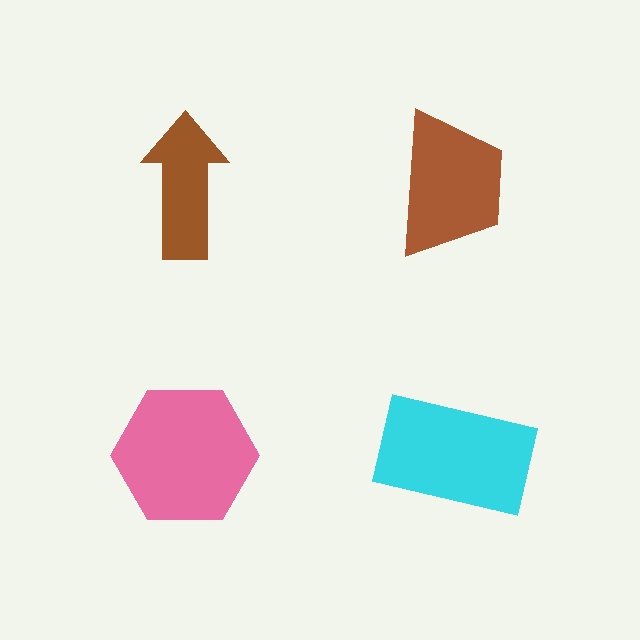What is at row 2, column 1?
A pink hexagon.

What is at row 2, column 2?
A cyan rectangle.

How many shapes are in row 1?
2 shapes.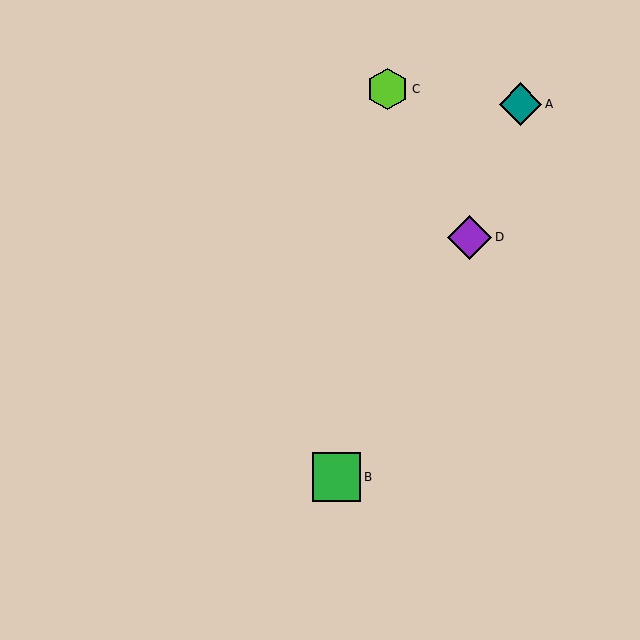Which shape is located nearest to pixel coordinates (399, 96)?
The lime hexagon (labeled C) at (388, 89) is nearest to that location.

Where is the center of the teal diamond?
The center of the teal diamond is at (521, 104).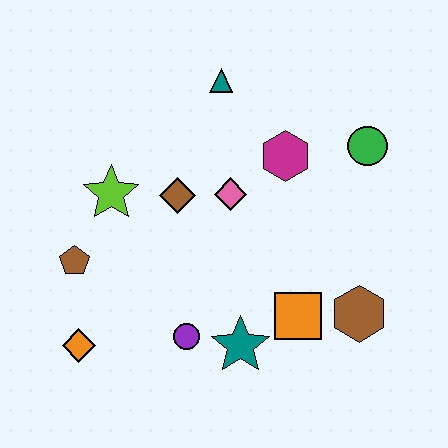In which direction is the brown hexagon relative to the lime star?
The brown hexagon is to the right of the lime star.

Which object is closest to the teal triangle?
The magenta hexagon is closest to the teal triangle.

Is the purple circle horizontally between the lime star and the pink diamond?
Yes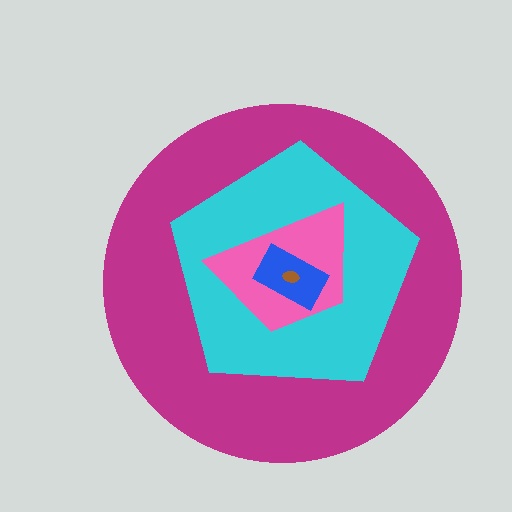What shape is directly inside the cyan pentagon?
The pink trapezoid.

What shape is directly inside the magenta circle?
The cyan pentagon.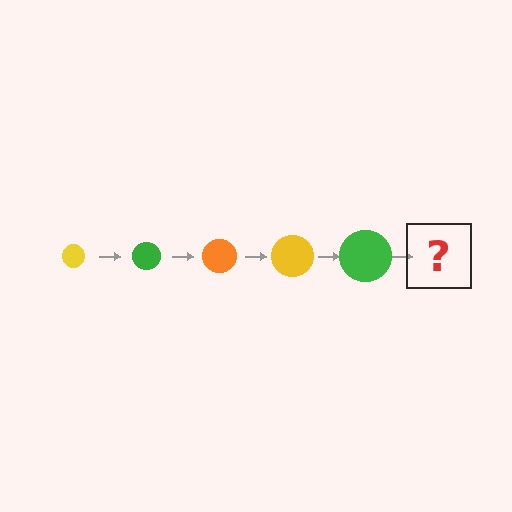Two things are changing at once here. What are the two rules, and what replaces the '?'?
The two rules are that the circle grows larger each step and the color cycles through yellow, green, and orange. The '?' should be an orange circle, larger than the previous one.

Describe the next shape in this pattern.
It should be an orange circle, larger than the previous one.